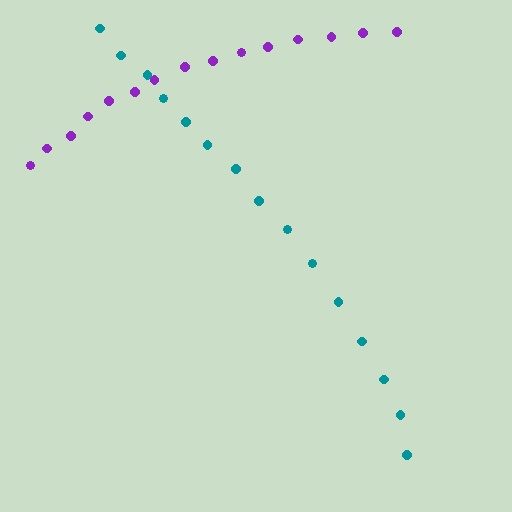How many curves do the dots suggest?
There are 2 distinct paths.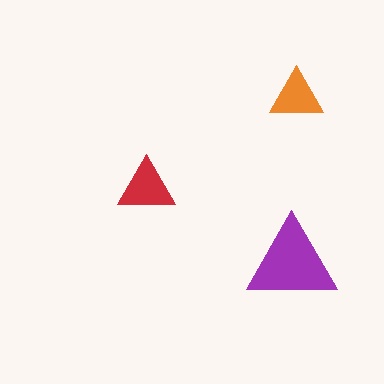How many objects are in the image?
There are 3 objects in the image.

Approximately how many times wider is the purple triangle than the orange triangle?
About 1.5 times wider.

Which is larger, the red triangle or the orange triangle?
The red one.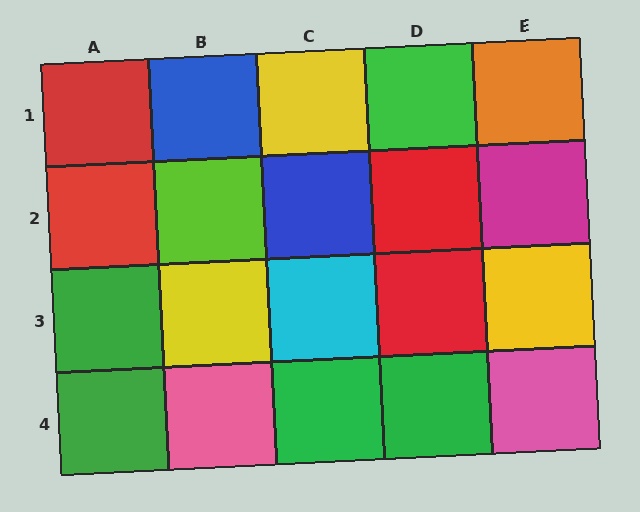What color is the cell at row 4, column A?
Green.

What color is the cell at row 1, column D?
Green.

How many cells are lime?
1 cell is lime.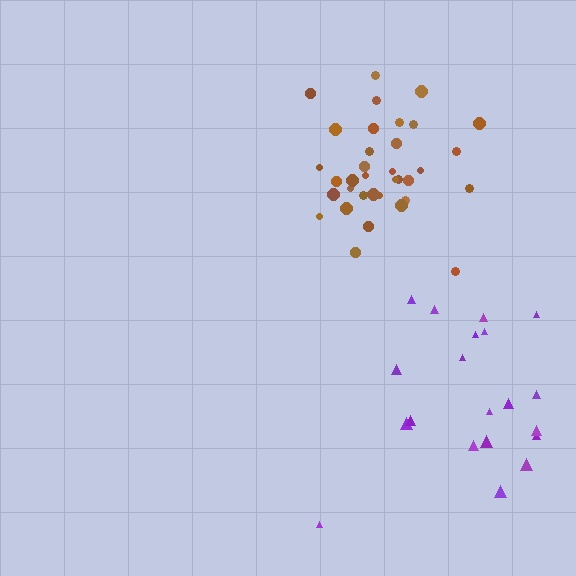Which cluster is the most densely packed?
Brown.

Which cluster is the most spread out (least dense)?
Purple.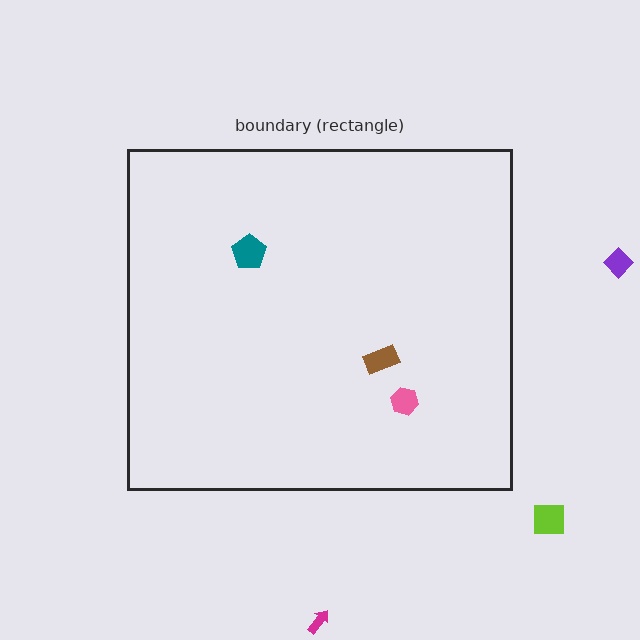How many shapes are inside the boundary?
3 inside, 3 outside.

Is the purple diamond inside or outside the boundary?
Outside.